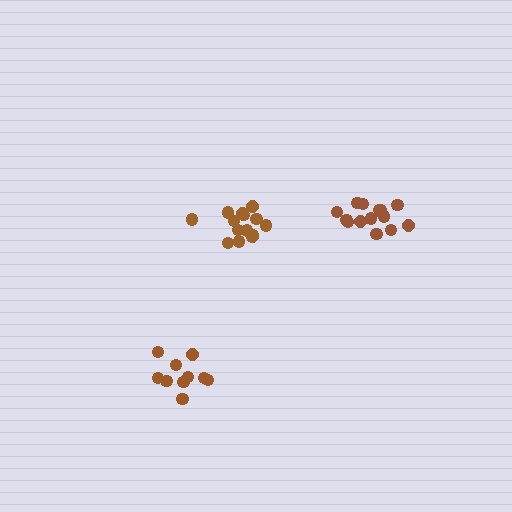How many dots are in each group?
Group 1: 15 dots, Group 2: 15 dots, Group 3: 10 dots (40 total).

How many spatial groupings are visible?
There are 3 spatial groupings.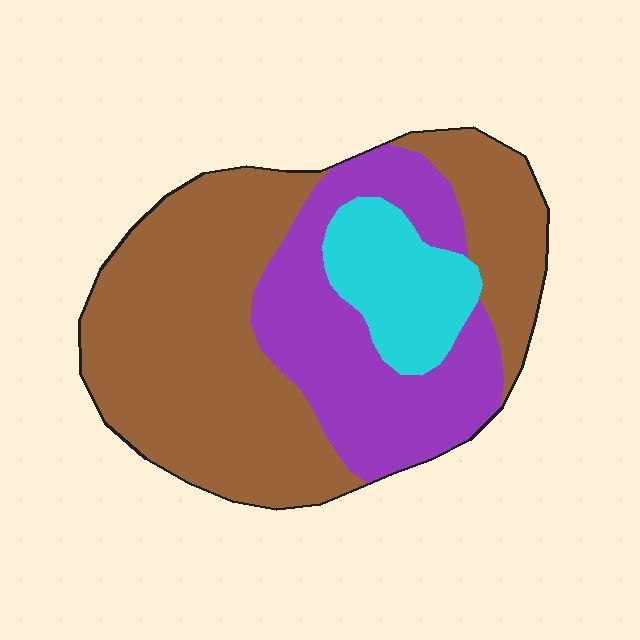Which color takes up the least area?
Cyan, at roughly 15%.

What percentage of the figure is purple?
Purple takes up about one third (1/3) of the figure.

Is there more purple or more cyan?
Purple.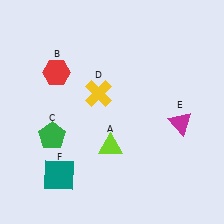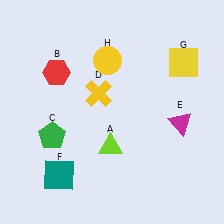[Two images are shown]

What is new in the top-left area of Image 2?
A yellow circle (H) was added in the top-left area of Image 2.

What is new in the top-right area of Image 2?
A yellow square (G) was added in the top-right area of Image 2.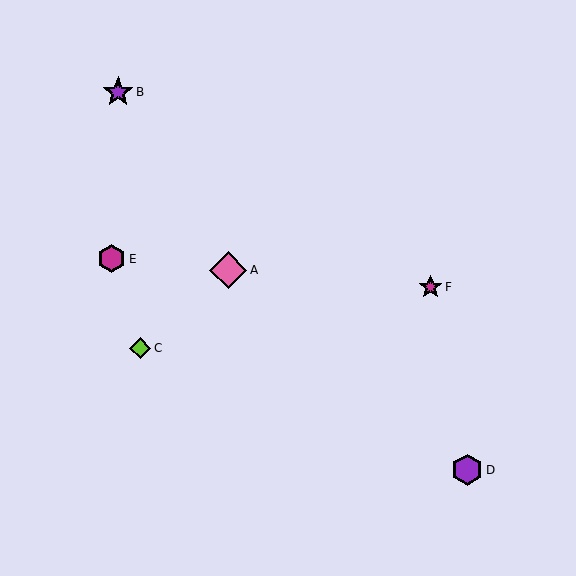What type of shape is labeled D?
Shape D is a purple hexagon.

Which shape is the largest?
The pink diamond (labeled A) is the largest.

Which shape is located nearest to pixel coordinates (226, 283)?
The pink diamond (labeled A) at (228, 270) is nearest to that location.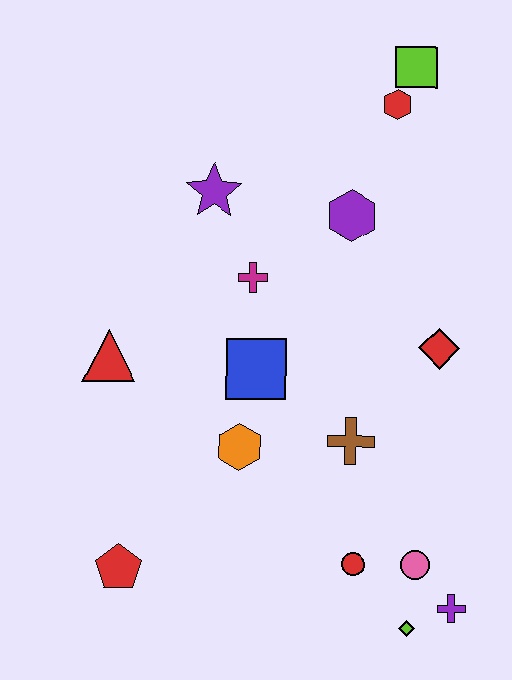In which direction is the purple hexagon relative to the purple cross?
The purple hexagon is above the purple cross.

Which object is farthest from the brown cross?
The lime square is farthest from the brown cross.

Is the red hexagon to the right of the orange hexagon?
Yes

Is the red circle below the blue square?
Yes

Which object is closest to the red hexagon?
The lime square is closest to the red hexagon.